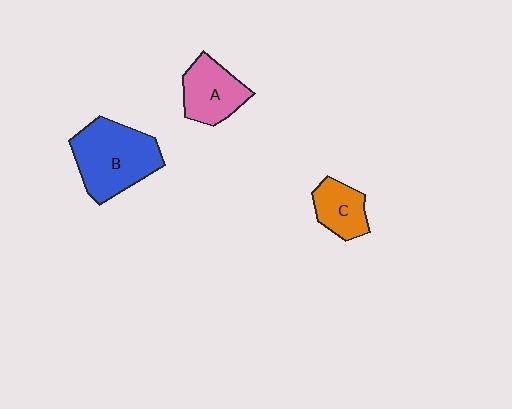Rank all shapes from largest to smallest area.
From largest to smallest: B (blue), A (pink), C (orange).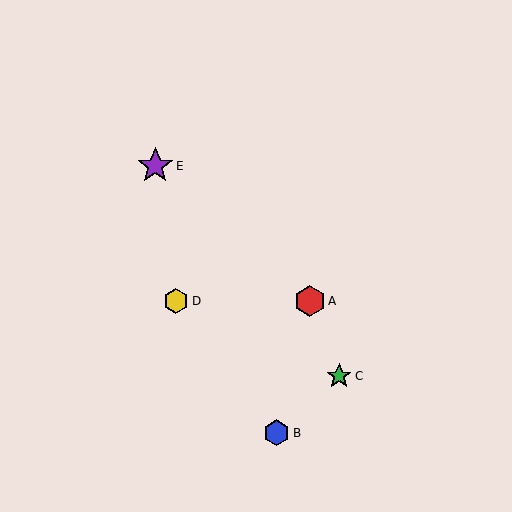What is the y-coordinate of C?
Object C is at y≈376.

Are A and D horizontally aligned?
Yes, both are at y≈301.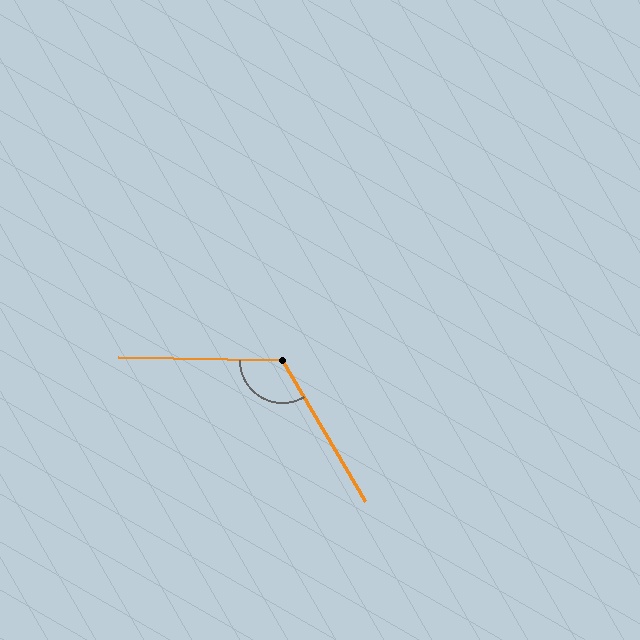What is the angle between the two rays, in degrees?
Approximately 122 degrees.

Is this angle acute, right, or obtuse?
It is obtuse.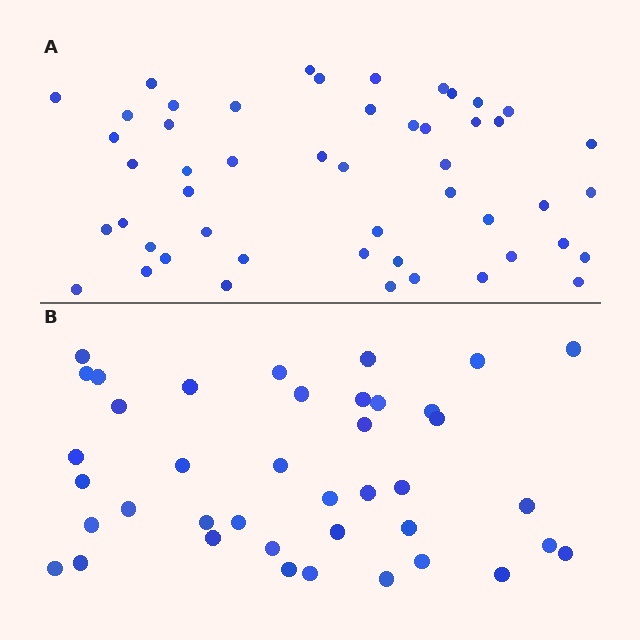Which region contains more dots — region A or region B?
Region A (the top region) has more dots.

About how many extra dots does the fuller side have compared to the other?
Region A has roughly 10 or so more dots than region B.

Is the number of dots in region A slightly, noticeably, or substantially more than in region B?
Region A has noticeably more, but not dramatically so. The ratio is roughly 1.2 to 1.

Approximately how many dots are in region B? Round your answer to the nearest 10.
About 40 dots.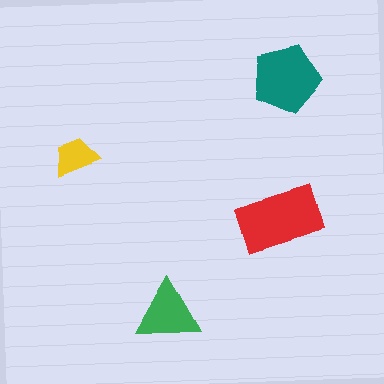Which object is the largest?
The red rectangle.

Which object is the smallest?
The yellow trapezoid.